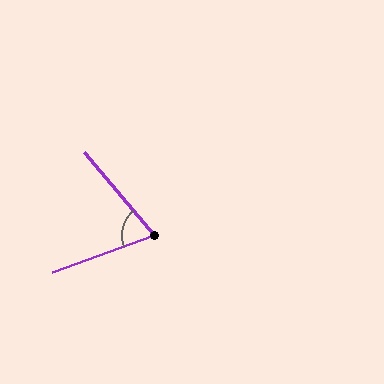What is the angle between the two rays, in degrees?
Approximately 70 degrees.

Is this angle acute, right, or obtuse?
It is acute.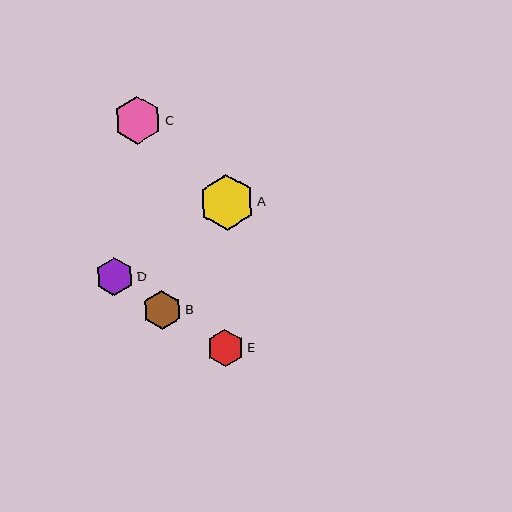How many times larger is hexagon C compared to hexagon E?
Hexagon C is approximately 1.3 times the size of hexagon E.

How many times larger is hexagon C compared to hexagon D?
Hexagon C is approximately 1.2 times the size of hexagon D.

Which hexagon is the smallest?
Hexagon E is the smallest with a size of approximately 37 pixels.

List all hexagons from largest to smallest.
From largest to smallest: A, C, B, D, E.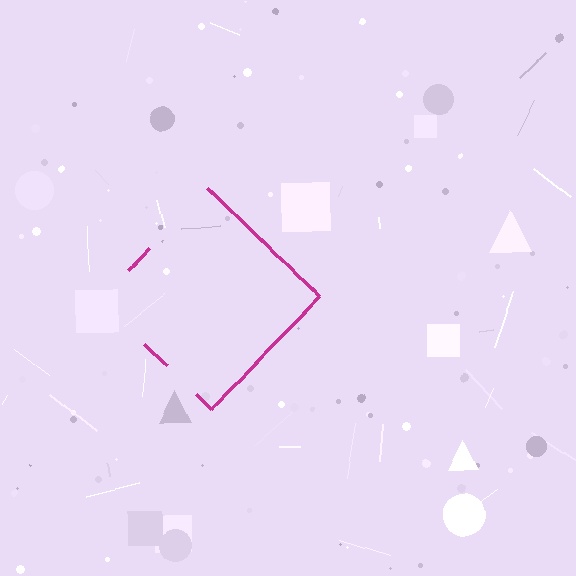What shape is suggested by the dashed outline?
The dashed outline suggests a diamond.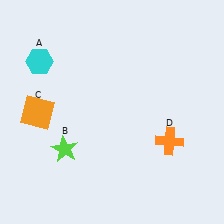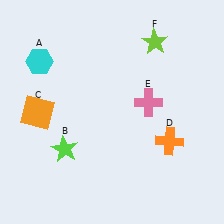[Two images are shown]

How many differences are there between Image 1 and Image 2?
There are 2 differences between the two images.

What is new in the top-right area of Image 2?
A lime star (F) was added in the top-right area of Image 2.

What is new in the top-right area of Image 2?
A pink cross (E) was added in the top-right area of Image 2.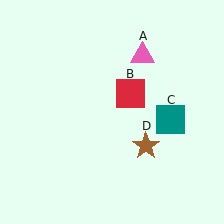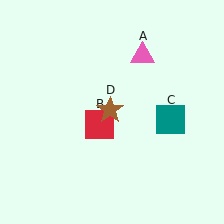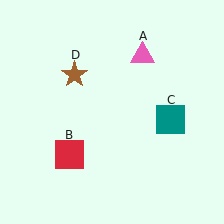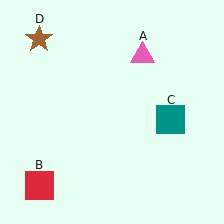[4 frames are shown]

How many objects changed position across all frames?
2 objects changed position: red square (object B), brown star (object D).